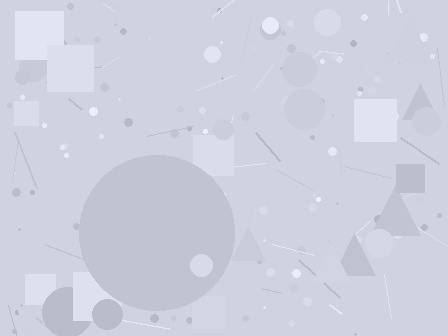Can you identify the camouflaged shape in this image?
The camouflaged shape is a circle.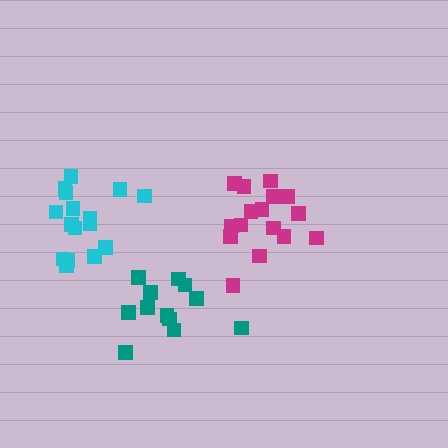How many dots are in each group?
Group 1: 16 dots, Group 2: 16 dots, Group 3: 12 dots (44 total).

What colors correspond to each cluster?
The clusters are colored: magenta, cyan, teal.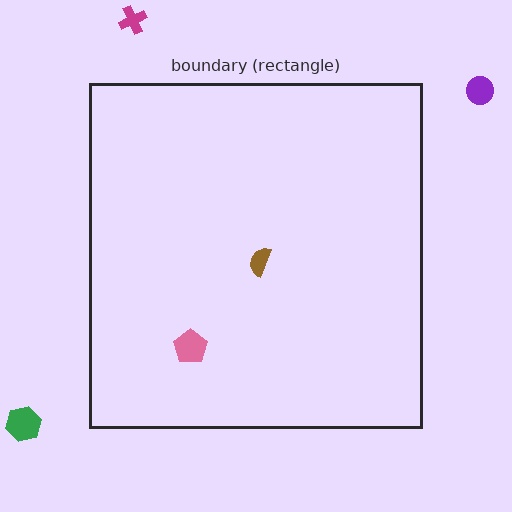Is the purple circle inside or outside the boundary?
Outside.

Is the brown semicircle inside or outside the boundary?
Inside.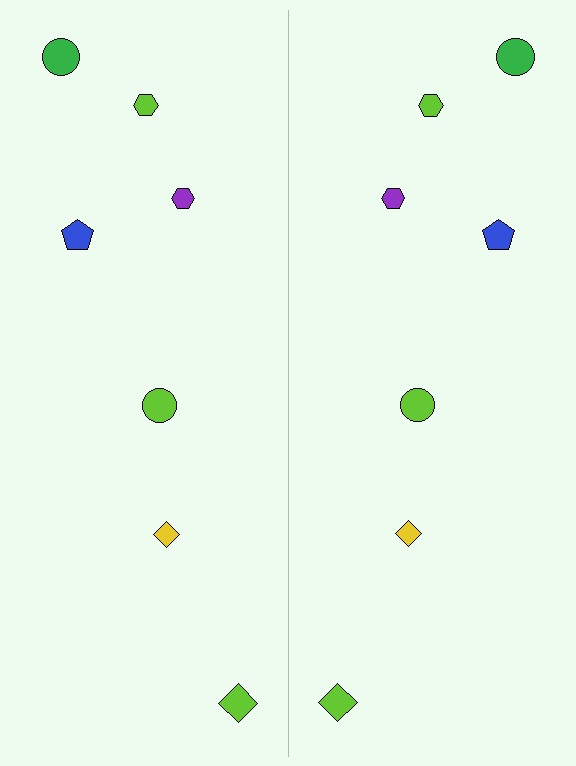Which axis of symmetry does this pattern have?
The pattern has a vertical axis of symmetry running through the center of the image.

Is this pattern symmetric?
Yes, this pattern has bilateral (reflection) symmetry.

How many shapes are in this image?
There are 14 shapes in this image.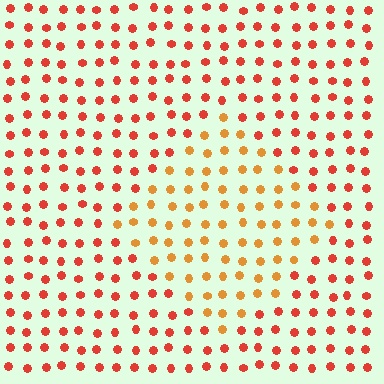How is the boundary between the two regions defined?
The boundary is defined purely by a slight shift in hue (about 29 degrees). Spacing, size, and orientation are identical on both sides.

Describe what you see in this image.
The image is filled with small red elements in a uniform arrangement. A diamond-shaped region is visible where the elements are tinted to a slightly different hue, forming a subtle color boundary.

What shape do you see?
I see a diamond.